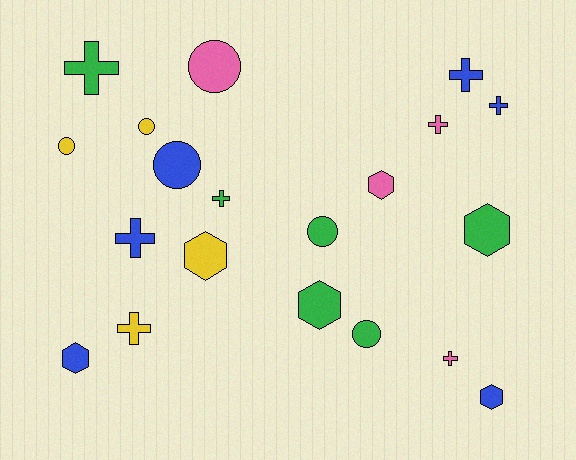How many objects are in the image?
There are 20 objects.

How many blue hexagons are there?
There are 2 blue hexagons.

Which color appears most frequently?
Green, with 6 objects.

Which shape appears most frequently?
Cross, with 8 objects.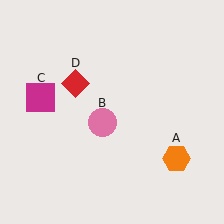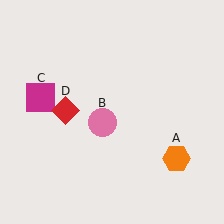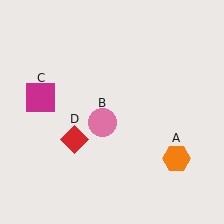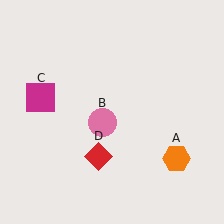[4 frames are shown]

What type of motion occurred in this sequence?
The red diamond (object D) rotated counterclockwise around the center of the scene.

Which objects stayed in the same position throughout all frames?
Orange hexagon (object A) and pink circle (object B) and magenta square (object C) remained stationary.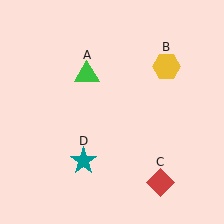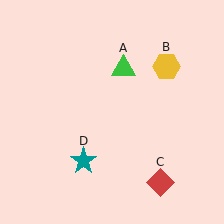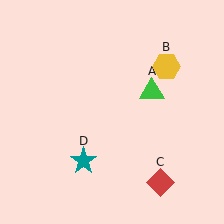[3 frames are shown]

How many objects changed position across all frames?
1 object changed position: green triangle (object A).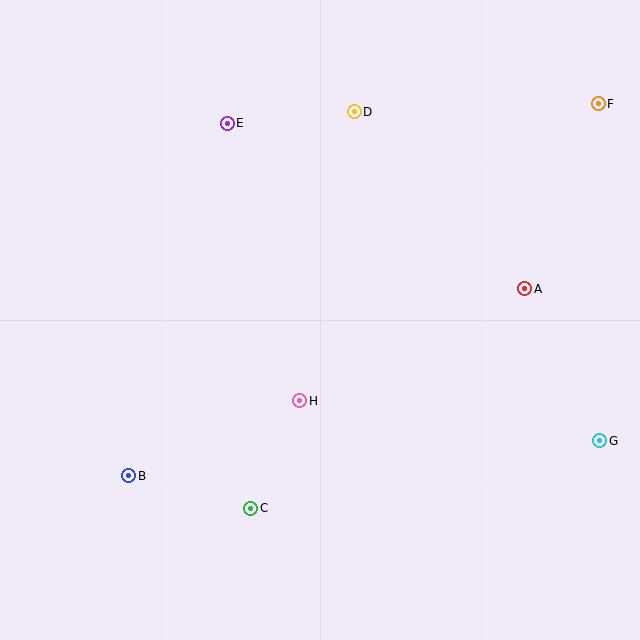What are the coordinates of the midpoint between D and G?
The midpoint between D and G is at (477, 276).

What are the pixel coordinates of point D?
Point D is at (354, 112).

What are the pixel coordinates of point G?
Point G is at (600, 441).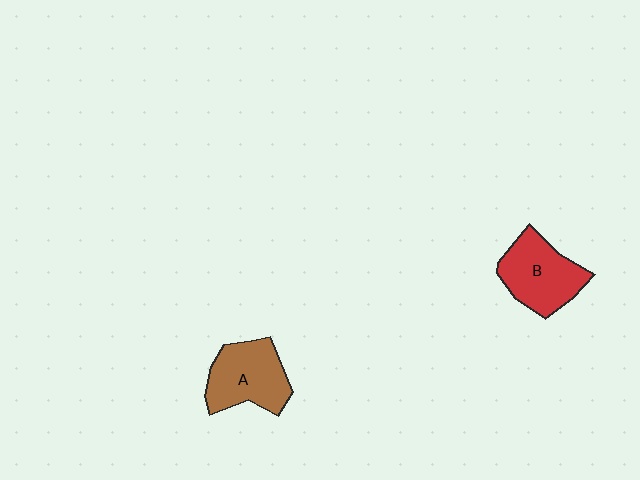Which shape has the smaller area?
Shape B (red).